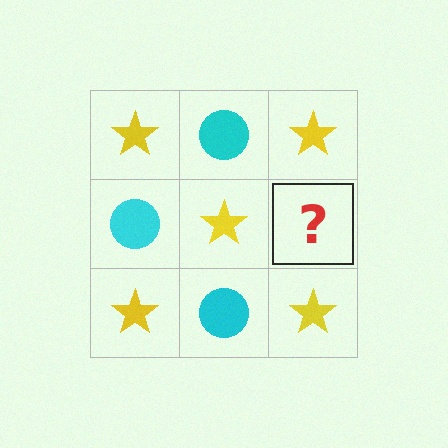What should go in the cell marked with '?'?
The missing cell should contain a cyan circle.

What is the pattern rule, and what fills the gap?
The rule is that it alternates yellow star and cyan circle in a checkerboard pattern. The gap should be filled with a cyan circle.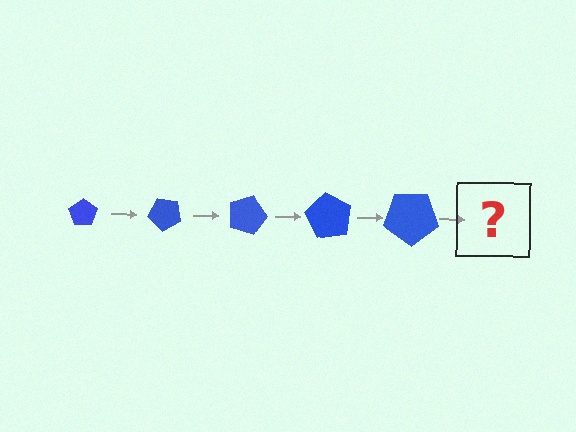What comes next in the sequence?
The next element should be a pentagon, larger than the previous one and rotated 225 degrees from the start.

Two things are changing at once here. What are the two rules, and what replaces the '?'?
The two rules are that the pentagon grows larger each step and it rotates 45 degrees each step. The '?' should be a pentagon, larger than the previous one and rotated 225 degrees from the start.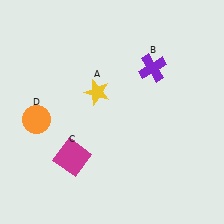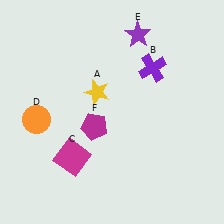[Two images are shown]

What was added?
A purple star (E), a magenta pentagon (F) were added in Image 2.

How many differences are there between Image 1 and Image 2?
There are 2 differences between the two images.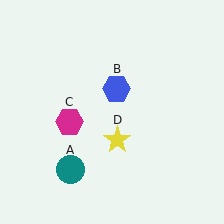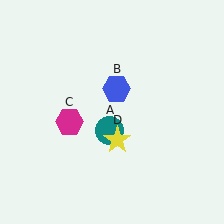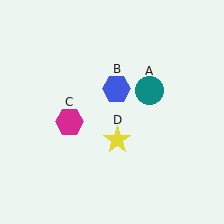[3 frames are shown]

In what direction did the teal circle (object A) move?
The teal circle (object A) moved up and to the right.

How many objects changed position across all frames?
1 object changed position: teal circle (object A).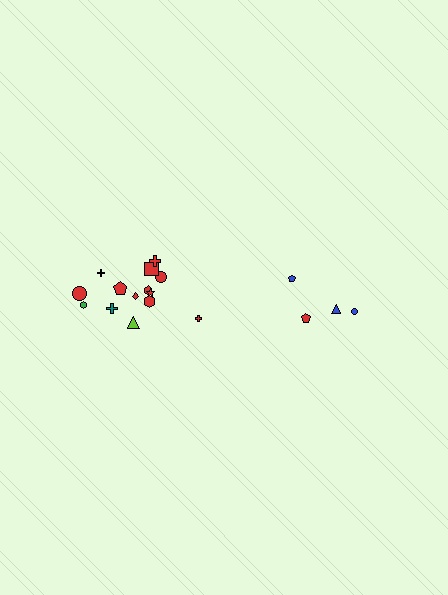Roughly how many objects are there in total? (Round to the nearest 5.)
Roughly 20 objects in total.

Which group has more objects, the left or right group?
The left group.